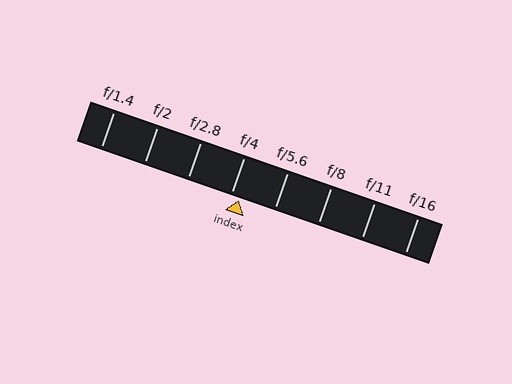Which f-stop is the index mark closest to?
The index mark is closest to f/4.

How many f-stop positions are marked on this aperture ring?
There are 8 f-stop positions marked.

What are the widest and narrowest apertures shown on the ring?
The widest aperture shown is f/1.4 and the narrowest is f/16.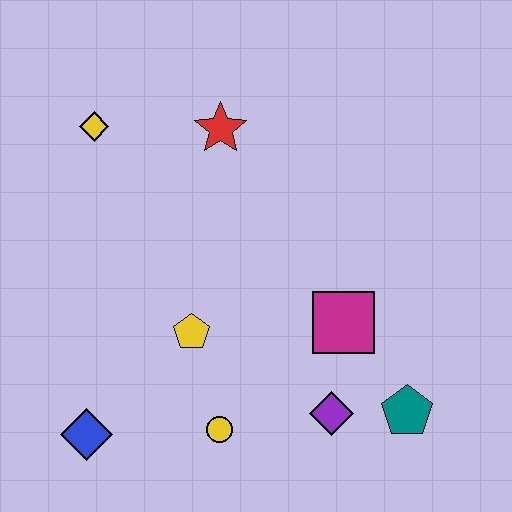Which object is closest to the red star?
The yellow diamond is closest to the red star.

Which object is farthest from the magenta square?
The yellow diamond is farthest from the magenta square.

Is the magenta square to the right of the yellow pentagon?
Yes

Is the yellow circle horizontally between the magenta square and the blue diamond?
Yes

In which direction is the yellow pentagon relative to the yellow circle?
The yellow pentagon is above the yellow circle.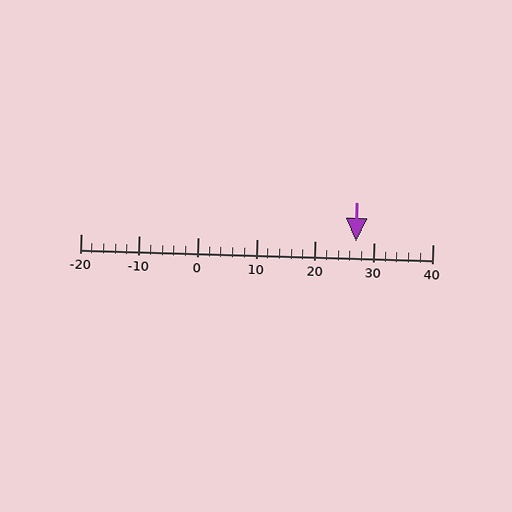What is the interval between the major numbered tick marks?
The major tick marks are spaced 10 units apart.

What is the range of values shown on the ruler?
The ruler shows values from -20 to 40.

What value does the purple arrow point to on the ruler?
The purple arrow points to approximately 27.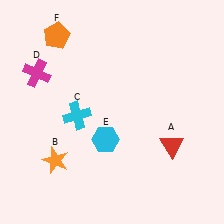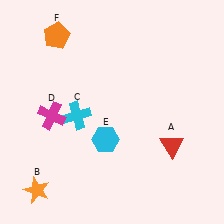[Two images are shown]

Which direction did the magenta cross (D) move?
The magenta cross (D) moved down.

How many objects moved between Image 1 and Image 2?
2 objects moved between the two images.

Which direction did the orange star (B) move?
The orange star (B) moved down.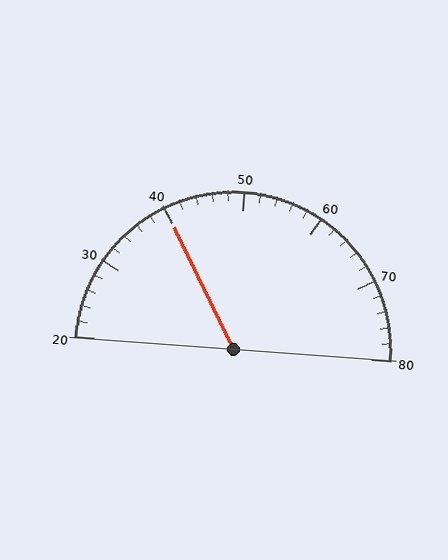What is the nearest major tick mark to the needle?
The nearest major tick mark is 40.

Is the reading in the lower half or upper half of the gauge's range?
The reading is in the lower half of the range (20 to 80).